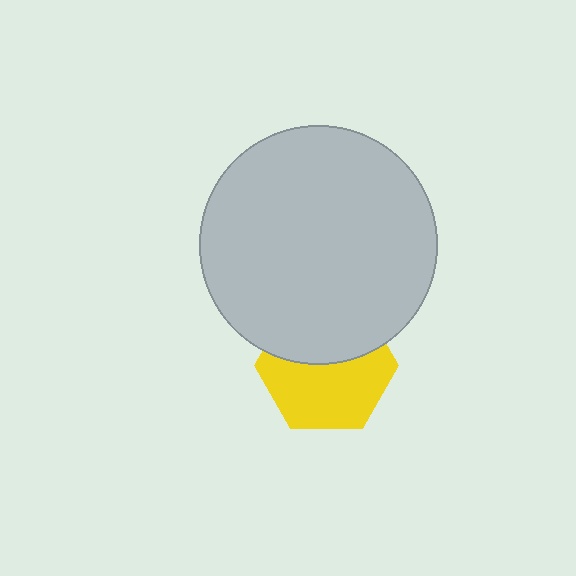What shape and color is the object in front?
The object in front is a light gray circle.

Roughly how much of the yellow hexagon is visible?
About half of it is visible (roughly 58%).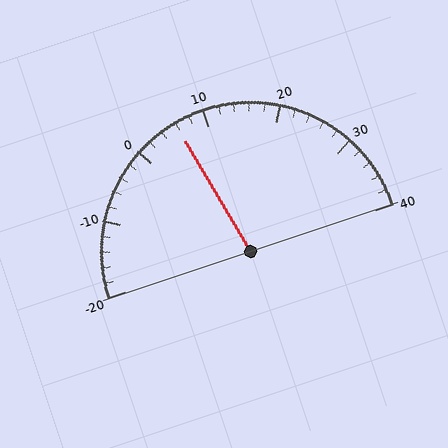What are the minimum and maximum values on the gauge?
The gauge ranges from -20 to 40.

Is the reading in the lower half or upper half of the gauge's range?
The reading is in the lower half of the range (-20 to 40).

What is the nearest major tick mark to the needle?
The nearest major tick mark is 10.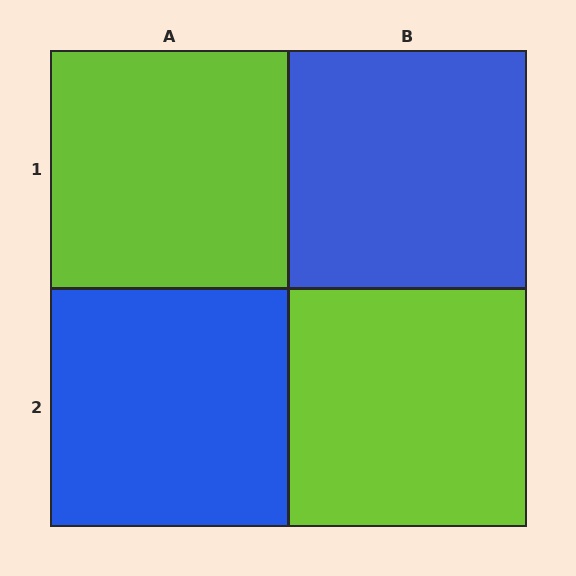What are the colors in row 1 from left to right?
Lime, blue.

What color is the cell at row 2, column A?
Blue.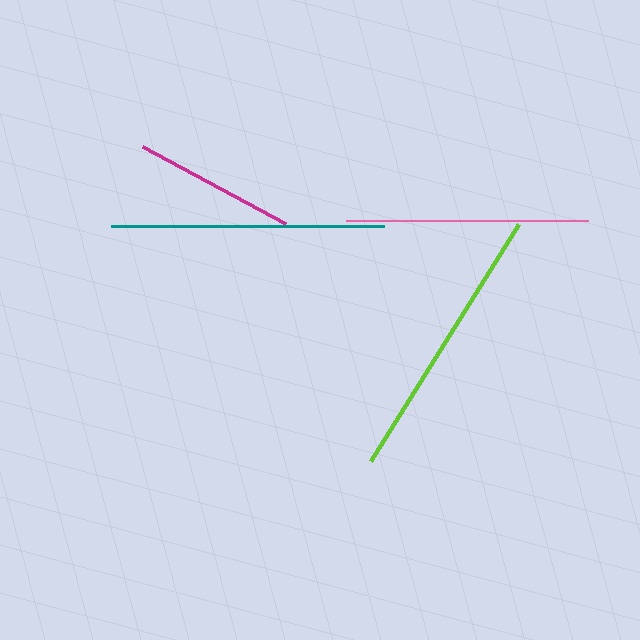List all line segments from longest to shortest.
From longest to shortest: lime, teal, pink, magenta.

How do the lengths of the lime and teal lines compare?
The lime and teal lines are approximately the same length.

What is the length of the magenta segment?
The magenta segment is approximately 162 pixels long.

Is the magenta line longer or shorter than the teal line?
The teal line is longer than the magenta line.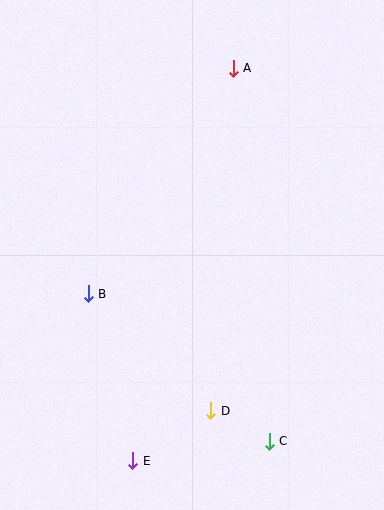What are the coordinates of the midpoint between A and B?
The midpoint between A and B is at (161, 181).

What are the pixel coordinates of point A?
Point A is at (233, 68).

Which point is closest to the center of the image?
Point B at (88, 294) is closest to the center.